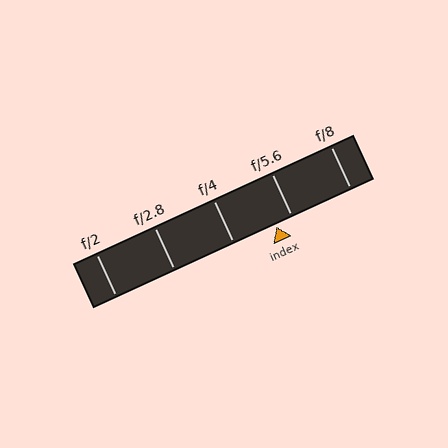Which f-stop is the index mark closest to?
The index mark is closest to f/5.6.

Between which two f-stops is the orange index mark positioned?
The index mark is between f/4 and f/5.6.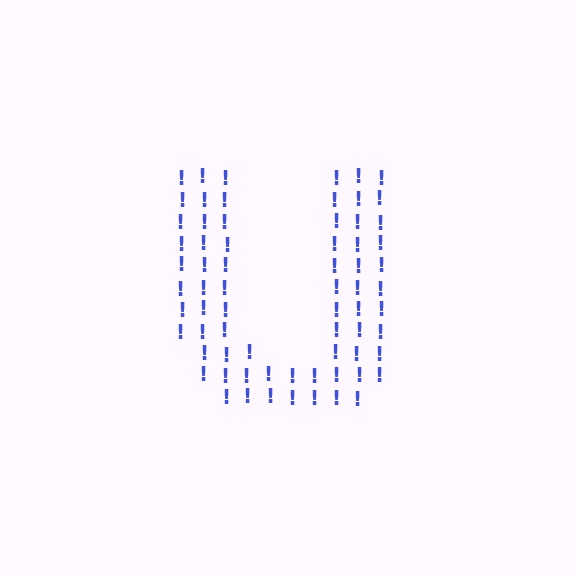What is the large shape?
The large shape is the letter U.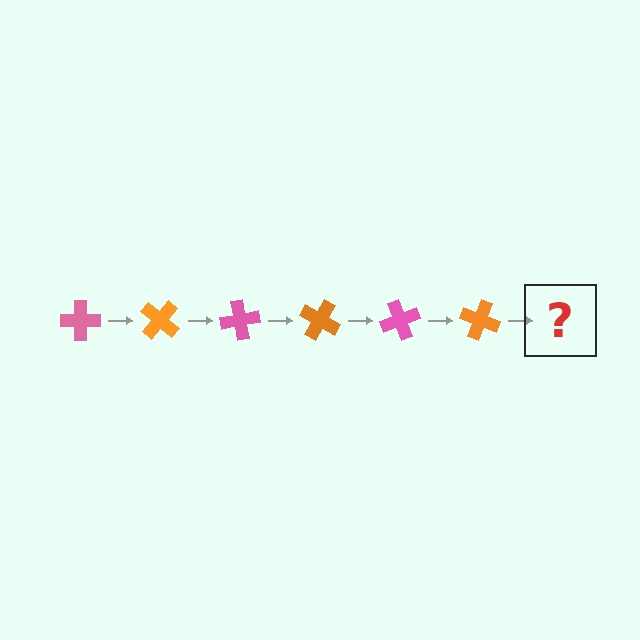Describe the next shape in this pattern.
It should be a pink cross, rotated 240 degrees from the start.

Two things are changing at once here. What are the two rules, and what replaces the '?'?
The two rules are that it rotates 40 degrees each step and the color cycles through pink and orange. The '?' should be a pink cross, rotated 240 degrees from the start.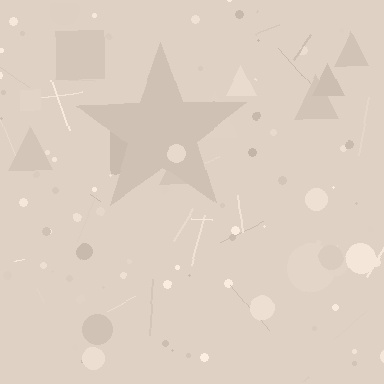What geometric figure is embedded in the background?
A star is embedded in the background.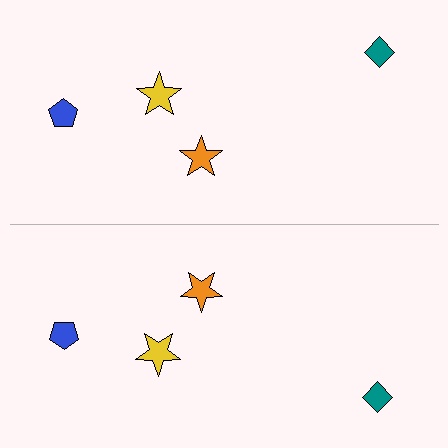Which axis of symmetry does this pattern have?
The pattern has a horizontal axis of symmetry running through the center of the image.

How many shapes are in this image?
There are 8 shapes in this image.